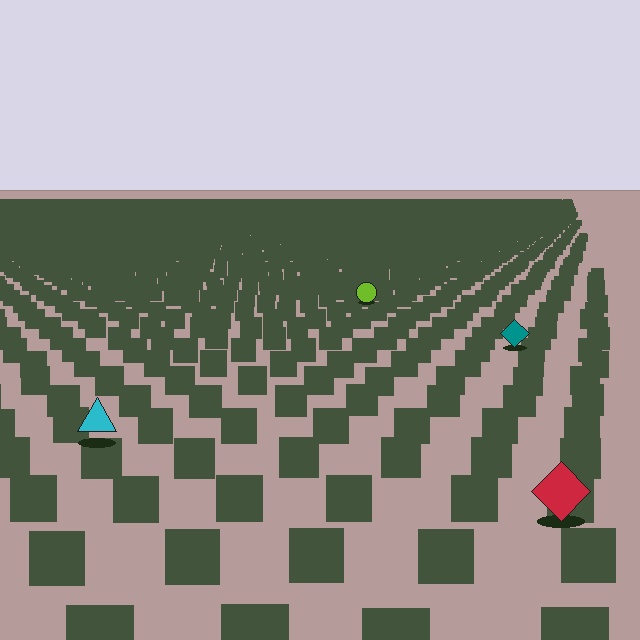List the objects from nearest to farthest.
From nearest to farthest: the red diamond, the cyan triangle, the teal diamond, the lime circle.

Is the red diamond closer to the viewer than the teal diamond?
Yes. The red diamond is closer — you can tell from the texture gradient: the ground texture is coarser near it.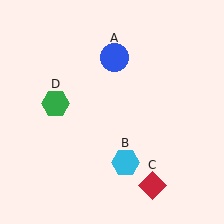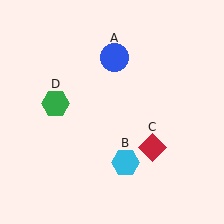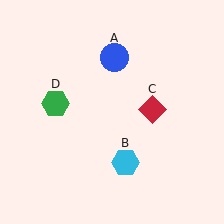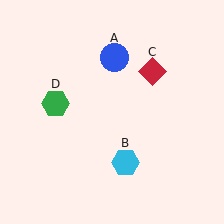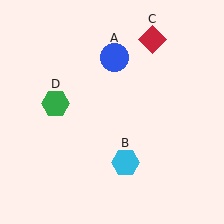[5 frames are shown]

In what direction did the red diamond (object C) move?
The red diamond (object C) moved up.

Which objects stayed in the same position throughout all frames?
Blue circle (object A) and cyan hexagon (object B) and green hexagon (object D) remained stationary.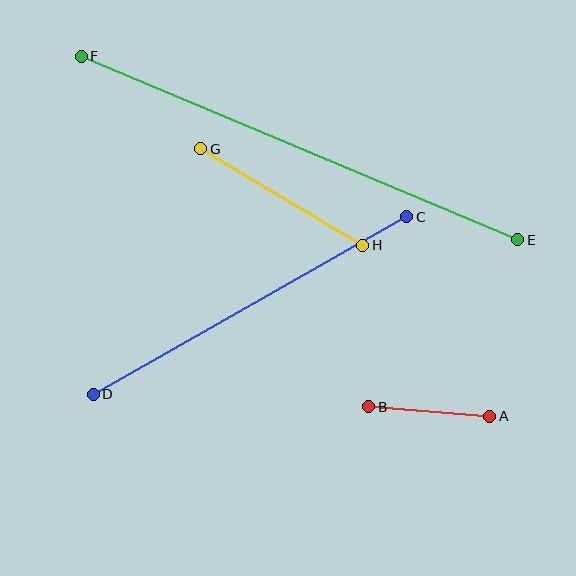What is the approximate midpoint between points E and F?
The midpoint is at approximately (300, 148) pixels.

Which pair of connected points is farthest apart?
Points E and F are farthest apart.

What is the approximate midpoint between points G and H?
The midpoint is at approximately (282, 197) pixels.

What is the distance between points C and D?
The distance is approximately 360 pixels.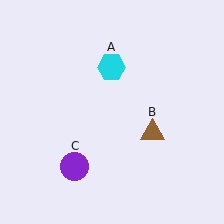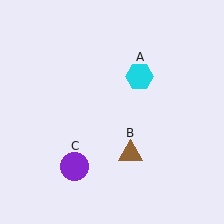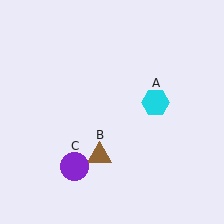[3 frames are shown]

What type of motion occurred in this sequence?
The cyan hexagon (object A), brown triangle (object B) rotated clockwise around the center of the scene.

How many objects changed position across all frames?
2 objects changed position: cyan hexagon (object A), brown triangle (object B).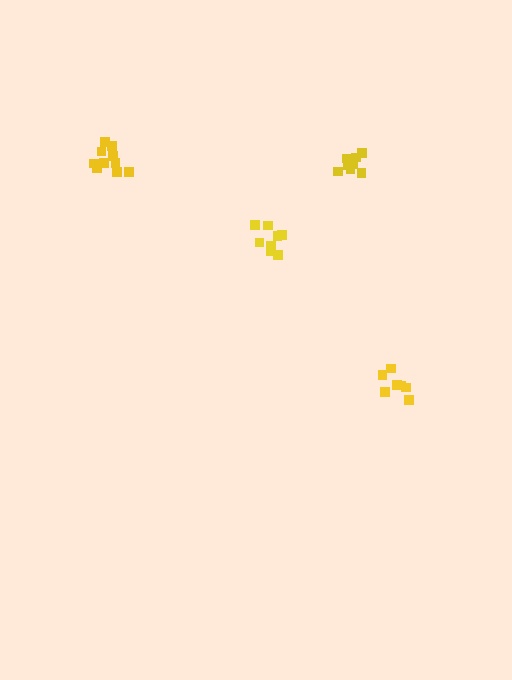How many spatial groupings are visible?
There are 4 spatial groupings.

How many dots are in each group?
Group 1: 11 dots, Group 2: 8 dots, Group 3: 9 dots, Group 4: 7 dots (35 total).